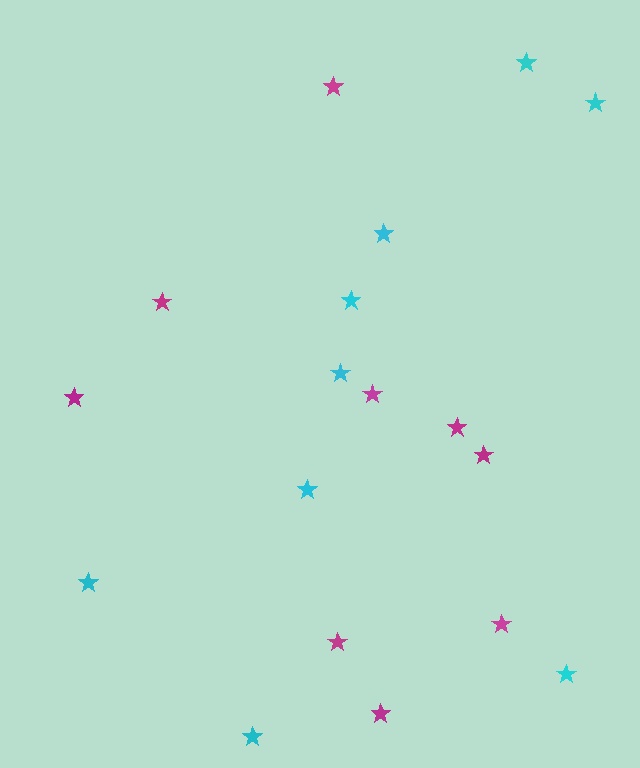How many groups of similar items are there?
There are 2 groups: one group of cyan stars (9) and one group of magenta stars (9).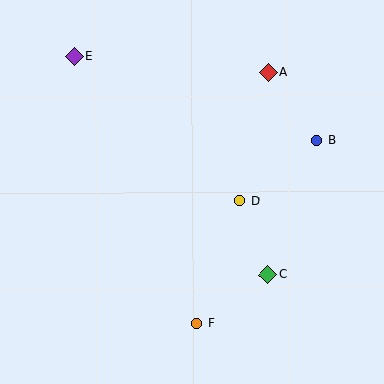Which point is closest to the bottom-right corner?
Point C is closest to the bottom-right corner.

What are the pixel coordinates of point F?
Point F is at (197, 323).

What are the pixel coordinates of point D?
Point D is at (240, 200).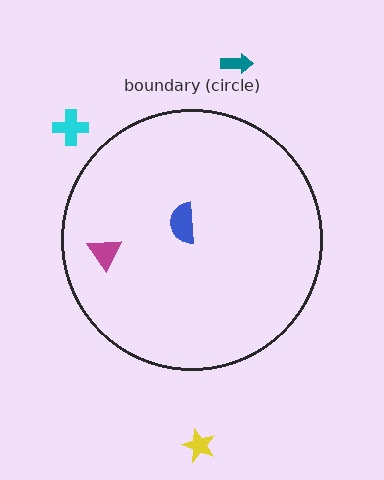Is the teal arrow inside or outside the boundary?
Outside.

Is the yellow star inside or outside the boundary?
Outside.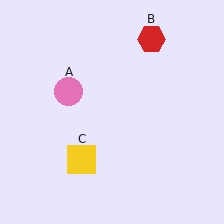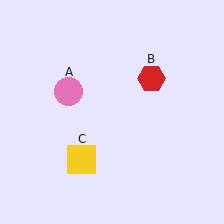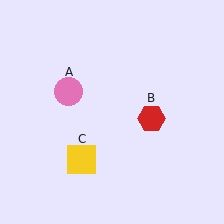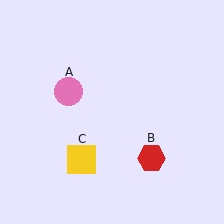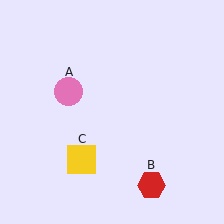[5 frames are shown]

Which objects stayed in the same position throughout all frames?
Pink circle (object A) and yellow square (object C) remained stationary.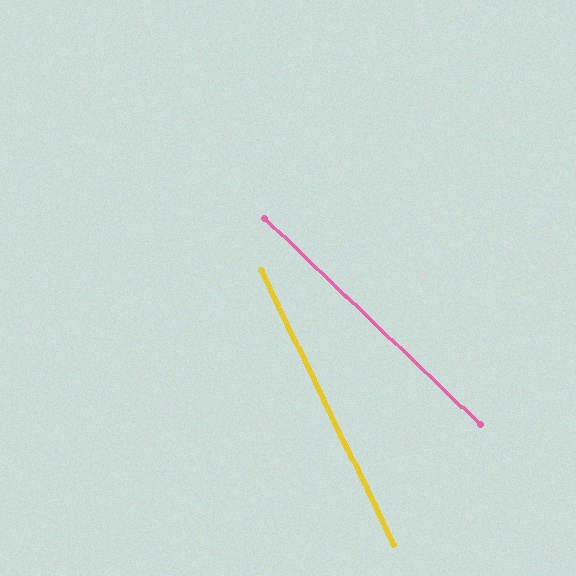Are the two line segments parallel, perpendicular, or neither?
Neither parallel nor perpendicular — they differ by about 21°.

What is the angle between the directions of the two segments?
Approximately 21 degrees.